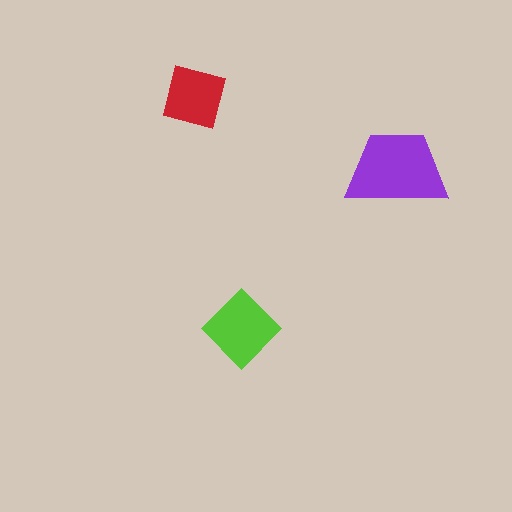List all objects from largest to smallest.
The purple trapezoid, the lime diamond, the red square.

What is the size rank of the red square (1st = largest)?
3rd.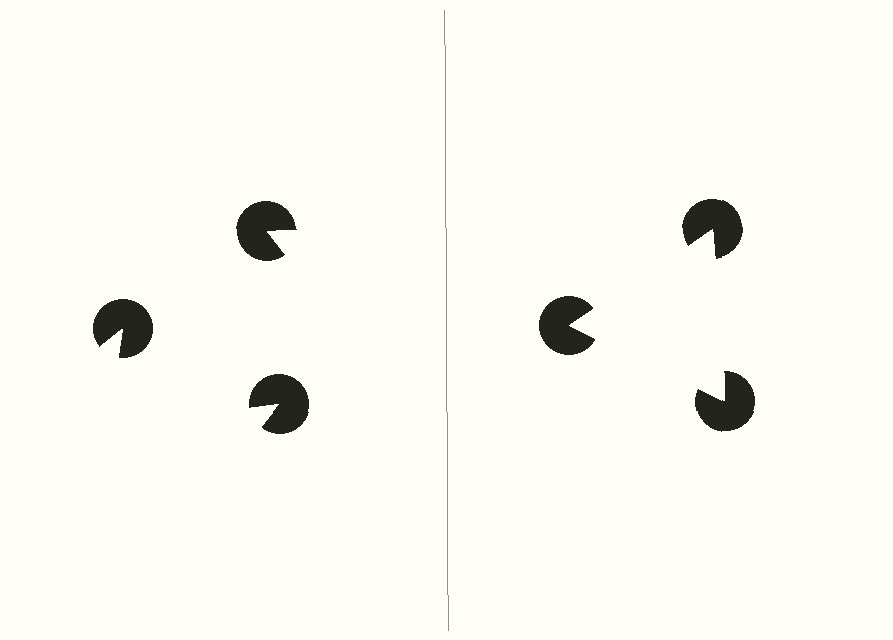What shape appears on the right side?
An illusory triangle.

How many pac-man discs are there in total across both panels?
6 — 3 on each side.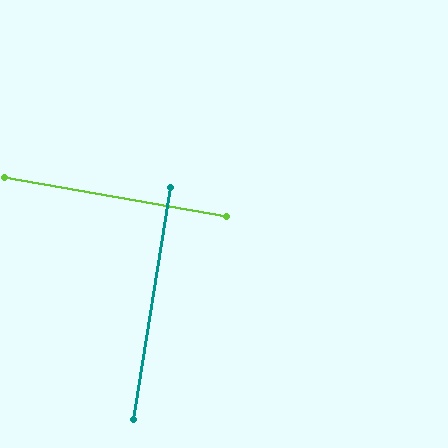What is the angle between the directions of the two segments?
Approximately 89 degrees.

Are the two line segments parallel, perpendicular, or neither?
Perpendicular — they meet at approximately 89°.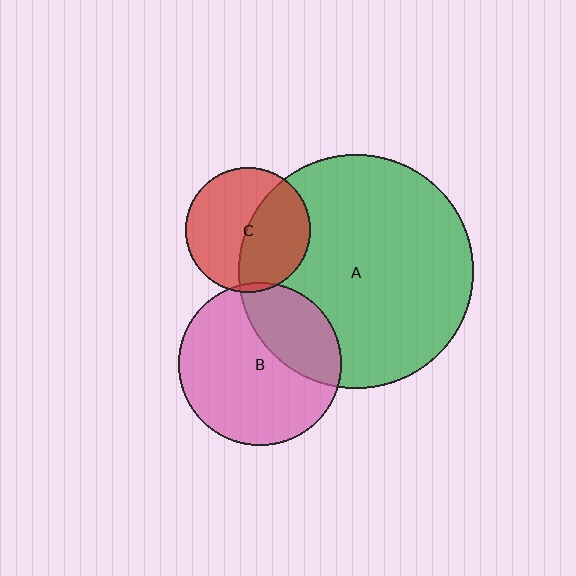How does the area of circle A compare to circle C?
Approximately 3.6 times.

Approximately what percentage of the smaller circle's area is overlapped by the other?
Approximately 30%.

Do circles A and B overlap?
Yes.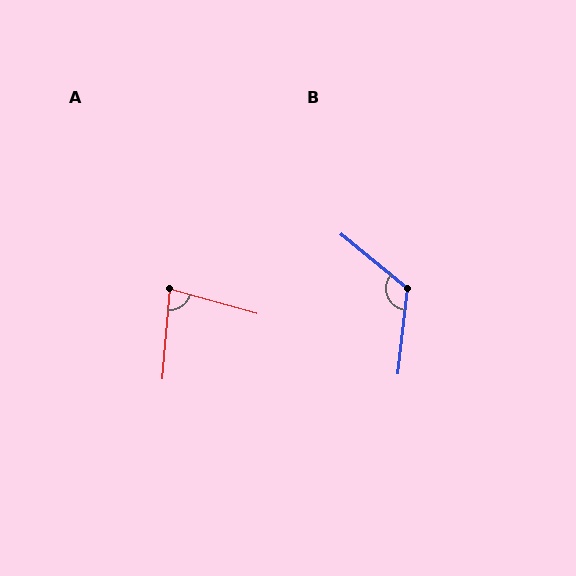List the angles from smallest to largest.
A (79°), B (122°).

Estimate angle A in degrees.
Approximately 79 degrees.